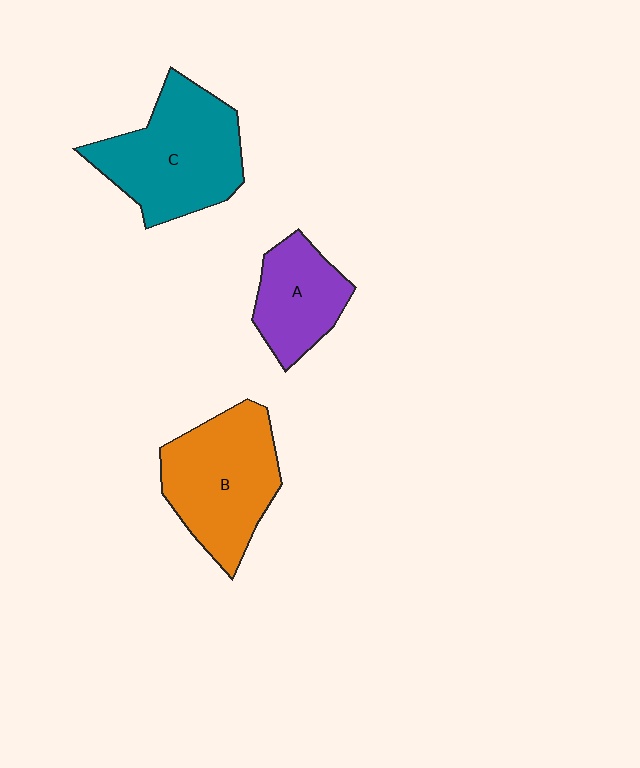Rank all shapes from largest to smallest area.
From largest to smallest: C (teal), B (orange), A (purple).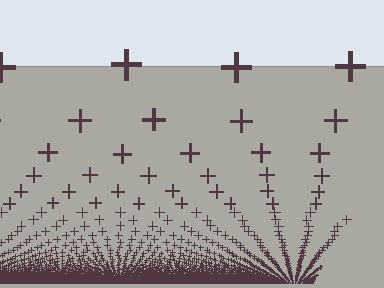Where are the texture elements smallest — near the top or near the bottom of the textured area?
Near the bottom.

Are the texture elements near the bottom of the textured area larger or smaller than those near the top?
Smaller. The gradient is inverted — elements near the bottom are smaller and denser.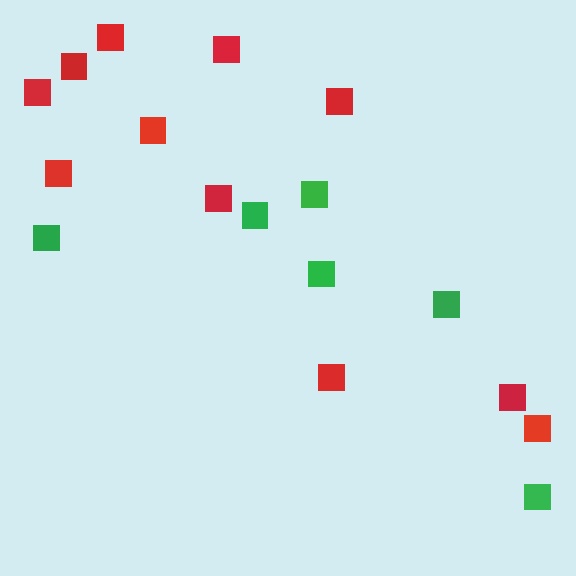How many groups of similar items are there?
There are 2 groups: one group of red squares (11) and one group of green squares (6).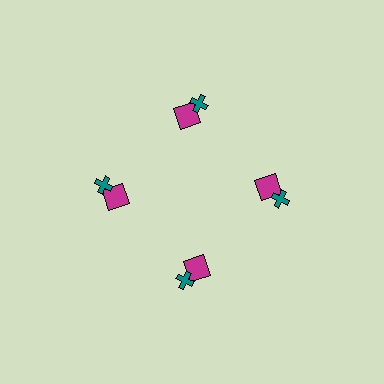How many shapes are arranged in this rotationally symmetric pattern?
There are 8 shapes, arranged in 4 groups of 2.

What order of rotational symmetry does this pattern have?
This pattern has 4-fold rotational symmetry.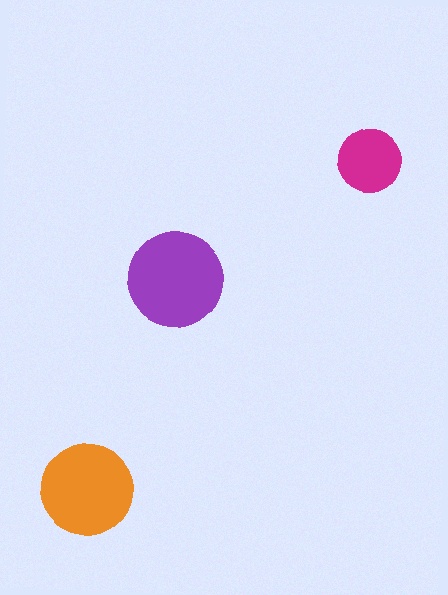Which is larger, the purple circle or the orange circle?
The purple one.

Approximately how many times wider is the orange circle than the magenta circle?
About 1.5 times wider.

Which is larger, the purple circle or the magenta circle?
The purple one.